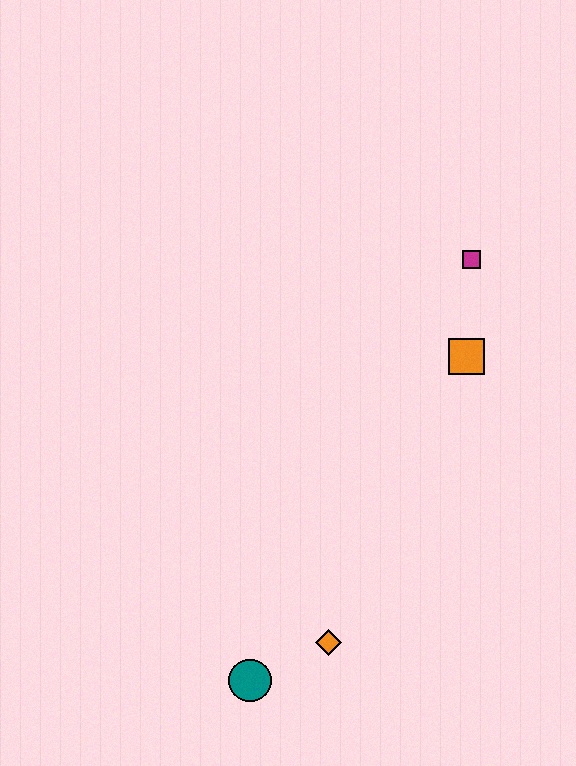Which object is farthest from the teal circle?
The magenta square is farthest from the teal circle.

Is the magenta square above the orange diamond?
Yes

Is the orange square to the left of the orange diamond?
No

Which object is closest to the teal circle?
The orange diamond is closest to the teal circle.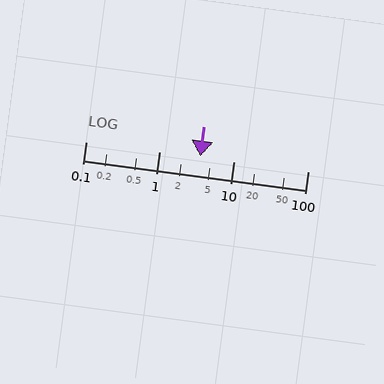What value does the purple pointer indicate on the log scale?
The pointer indicates approximately 3.5.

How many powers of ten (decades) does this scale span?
The scale spans 3 decades, from 0.1 to 100.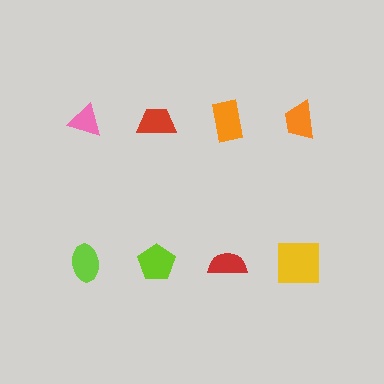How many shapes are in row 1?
4 shapes.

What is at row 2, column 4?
A yellow square.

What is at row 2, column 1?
A lime ellipse.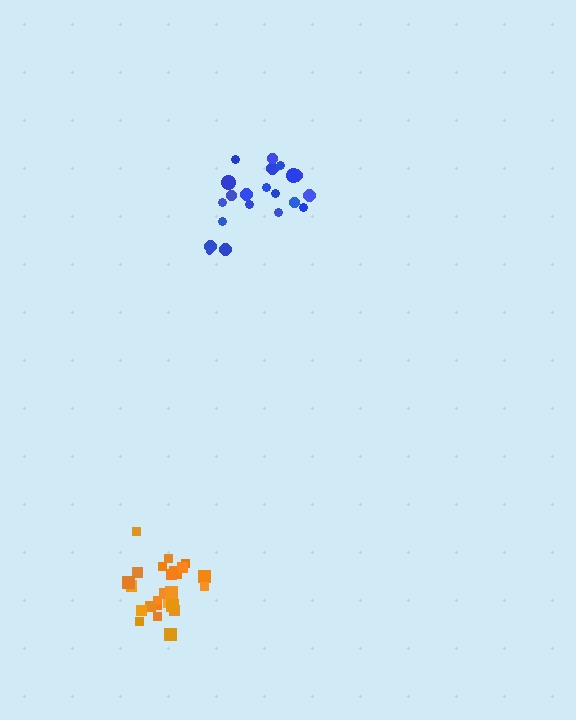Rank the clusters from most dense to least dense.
orange, blue.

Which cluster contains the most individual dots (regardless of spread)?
Orange (25).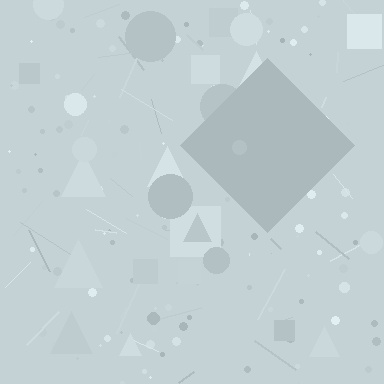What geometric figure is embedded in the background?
A diamond is embedded in the background.